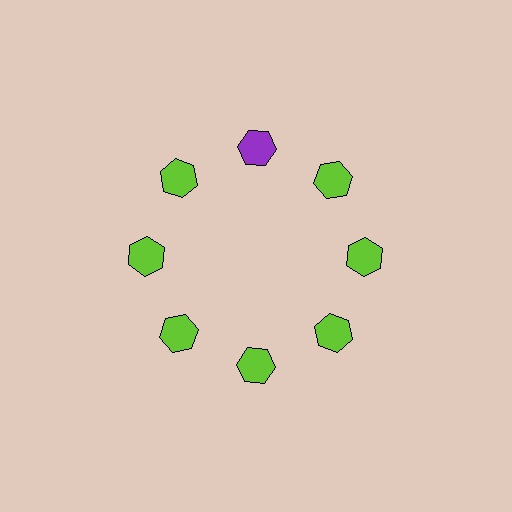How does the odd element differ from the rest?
It has a different color: purple instead of lime.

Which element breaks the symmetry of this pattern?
The purple hexagon at roughly the 12 o'clock position breaks the symmetry. All other shapes are lime hexagons.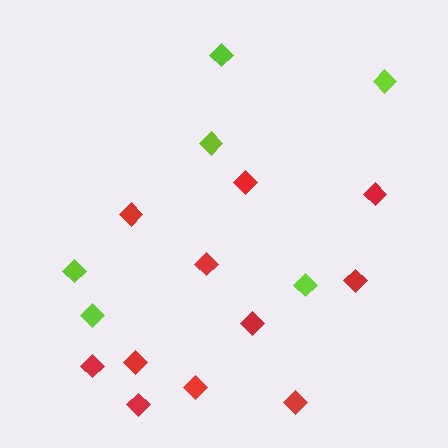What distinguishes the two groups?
There are 2 groups: one group of lime diamonds (6) and one group of red diamonds (11).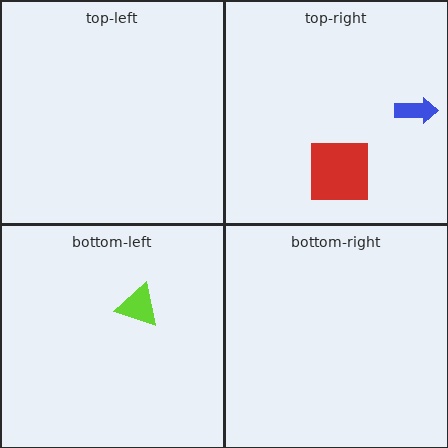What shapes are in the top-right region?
The red square, the blue arrow.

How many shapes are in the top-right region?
2.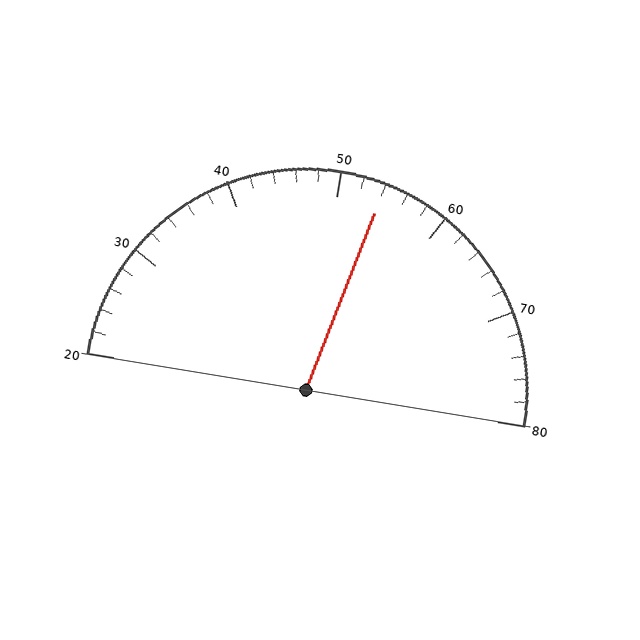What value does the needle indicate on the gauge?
The needle indicates approximately 54.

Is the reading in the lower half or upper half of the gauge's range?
The reading is in the upper half of the range (20 to 80).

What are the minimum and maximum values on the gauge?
The gauge ranges from 20 to 80.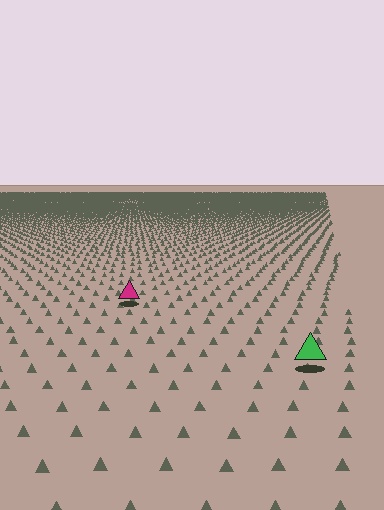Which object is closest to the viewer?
The green triangle is closest. The texture marks near it are larger and more spread out.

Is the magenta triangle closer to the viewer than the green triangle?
No. The green triangle is closer — you can tell from the texture gradient: the ground texture is coarser near it.